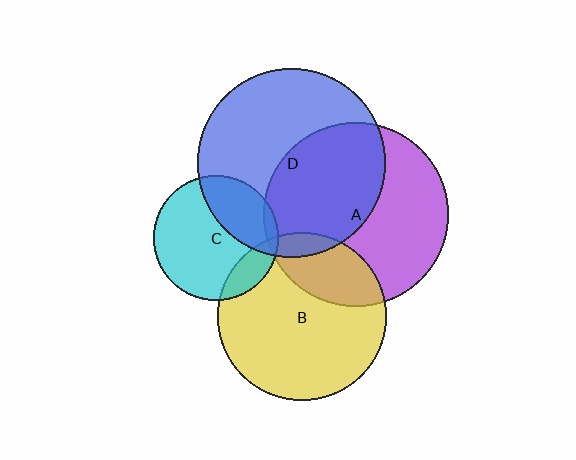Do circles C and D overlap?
Yes.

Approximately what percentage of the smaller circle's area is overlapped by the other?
Approximately 30%.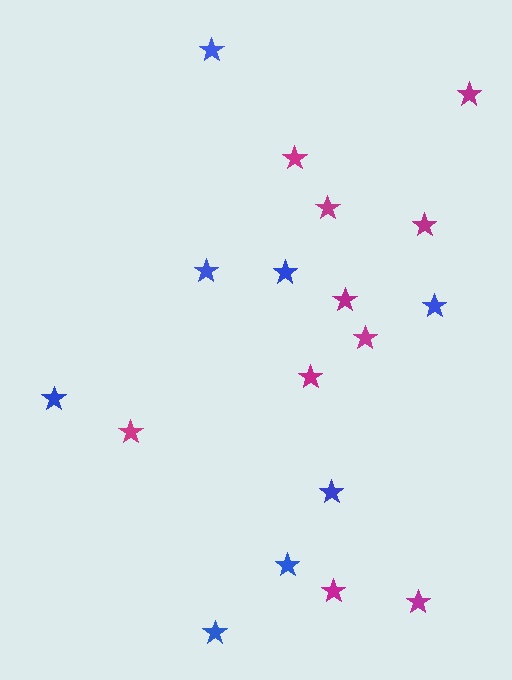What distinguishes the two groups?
There are 2 groups: one group of blue stars (8) and one group of magenta stars (10).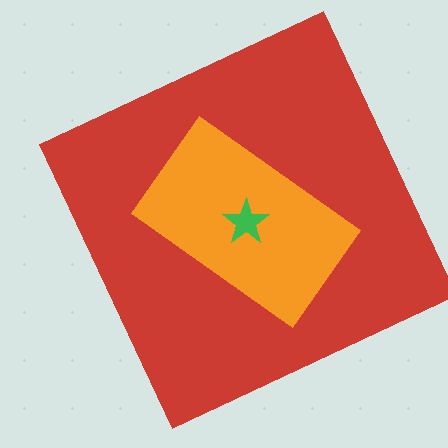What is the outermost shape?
The red square.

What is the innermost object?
The green star.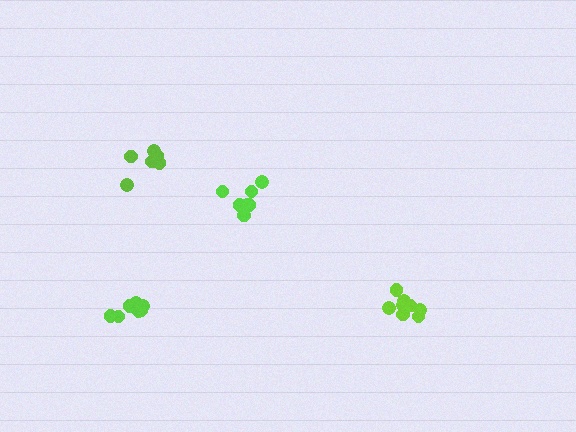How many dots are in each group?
Group 1: 9 dots, Group 2: 6 dots, Group 3: 7 dots, Group 4: 7 dots (29 total).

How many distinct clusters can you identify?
There are 4 distinct clusters.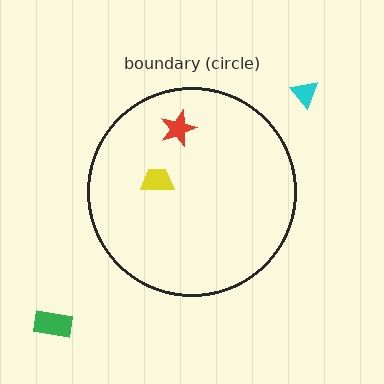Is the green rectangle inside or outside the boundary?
Outside.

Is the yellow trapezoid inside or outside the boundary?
Inside.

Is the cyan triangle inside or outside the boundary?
Outside.